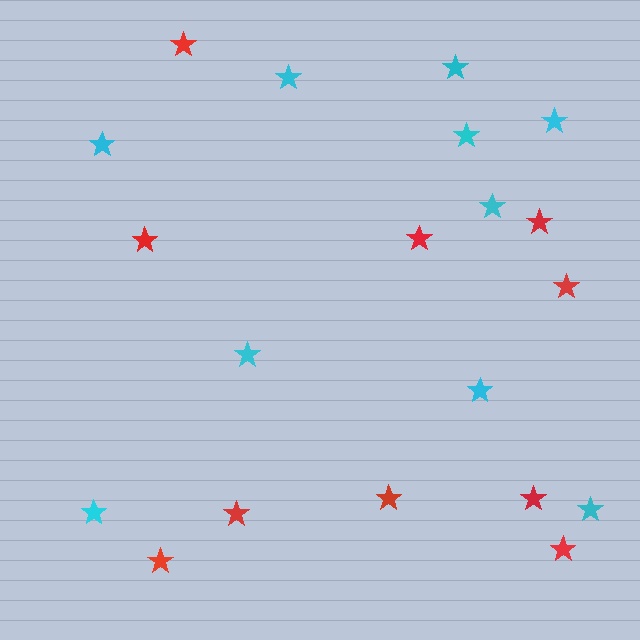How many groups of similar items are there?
There are 2 groups: one group of cyan stars (10) and one group of red stars (10).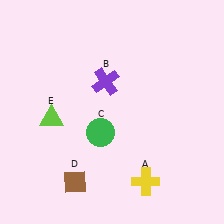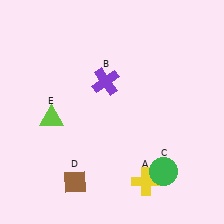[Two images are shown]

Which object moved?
The green circle (C) moved right.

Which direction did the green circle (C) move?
The green circle (C) moved right.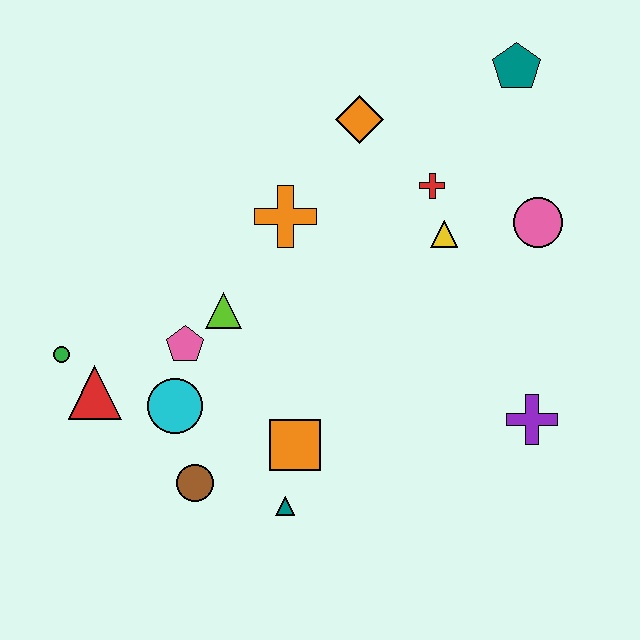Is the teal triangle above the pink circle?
No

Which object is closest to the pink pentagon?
The lime triangle is closest to the pink pentagon.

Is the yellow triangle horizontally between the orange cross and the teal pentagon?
Yes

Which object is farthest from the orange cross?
The purple cross is farthest from the orange cross.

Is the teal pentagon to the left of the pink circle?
Yes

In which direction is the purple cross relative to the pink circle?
The purple cross is below the pink circle.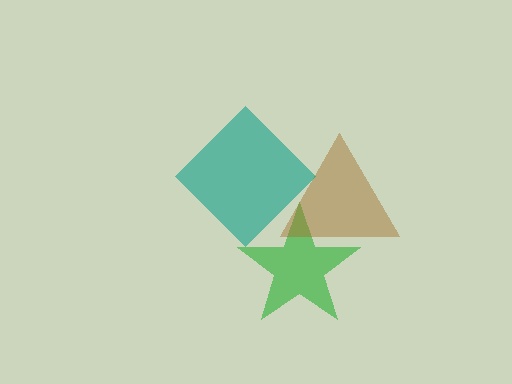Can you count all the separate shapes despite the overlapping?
Yes, there are 3 separate shapes.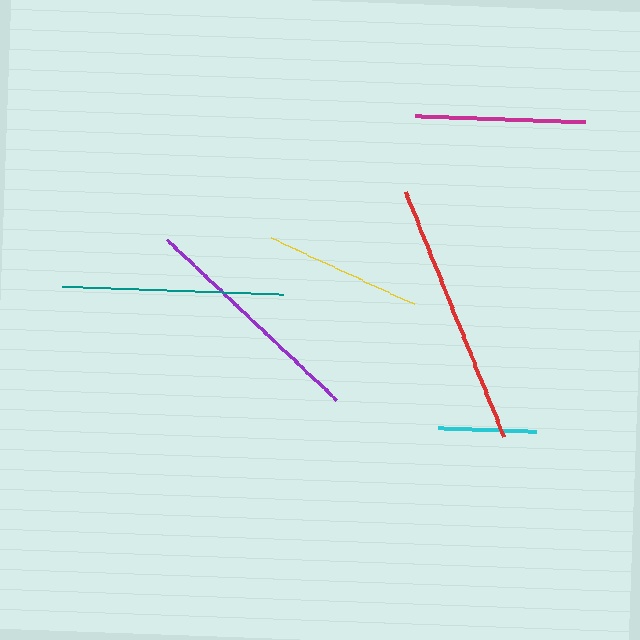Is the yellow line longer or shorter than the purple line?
The purple line is longer than the yellow line.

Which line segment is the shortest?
The cyan line is the shortest at approximately 98 pixels.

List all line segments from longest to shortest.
From longest to shortest: red, purple, teal, magenta, yellow, cyan.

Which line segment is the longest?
The red line is the longest at approximately 264 pixels.